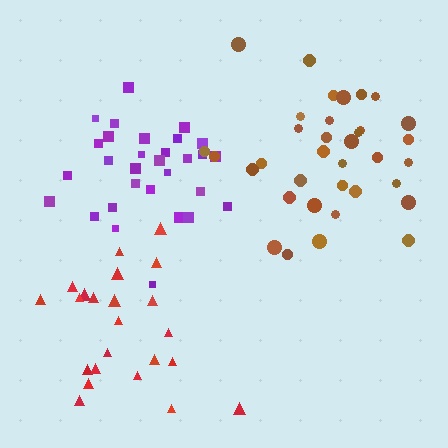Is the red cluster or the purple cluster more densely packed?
Purple.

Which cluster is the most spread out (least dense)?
Red.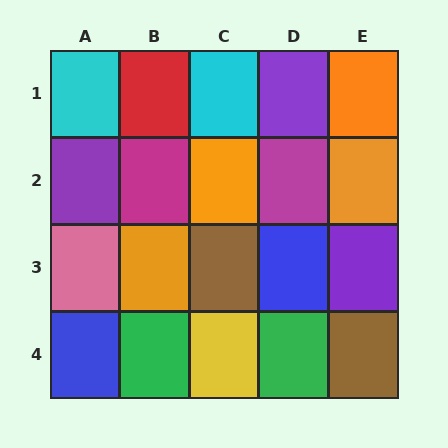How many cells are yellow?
1 cell is yellow.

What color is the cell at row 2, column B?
Magenta.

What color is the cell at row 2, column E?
Orange.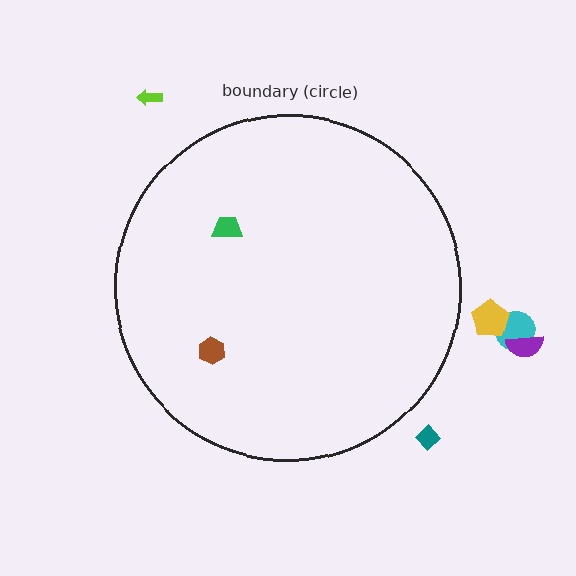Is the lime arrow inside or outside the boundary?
Outside.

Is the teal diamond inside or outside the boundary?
Outside.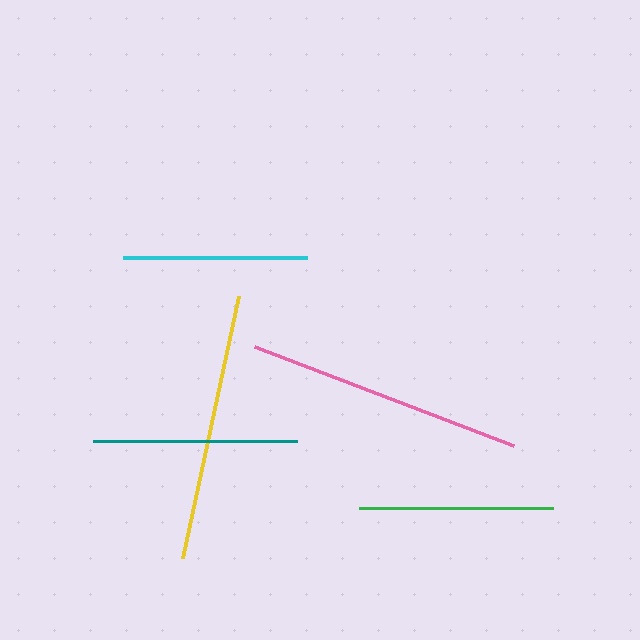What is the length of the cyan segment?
The cyan segment is approximately 184 pixels long.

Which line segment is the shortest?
The cyan line is the shortest at approximately 184 pixels.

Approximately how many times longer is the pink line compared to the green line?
The pink line is approximately 1.4 times the length of the green line.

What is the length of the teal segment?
The teal segment is approximately 203 pixels long.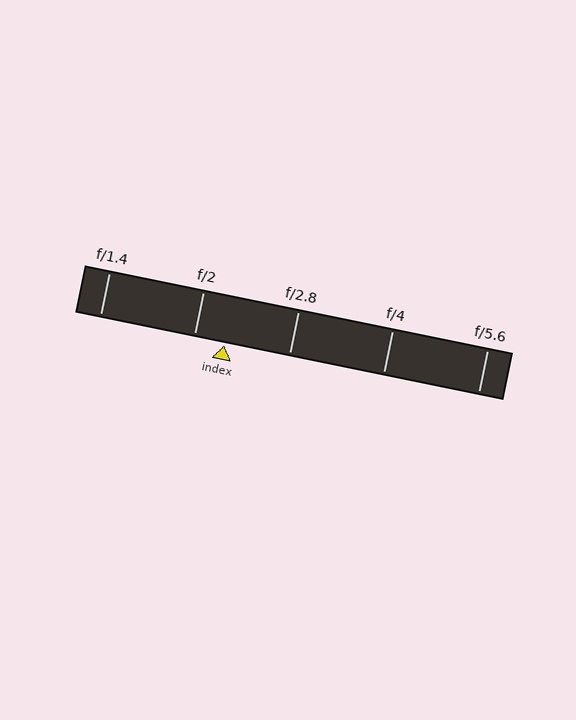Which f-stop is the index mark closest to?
The index mark is closest to f/2.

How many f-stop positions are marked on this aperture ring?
There are 5 f-stop positions marked.